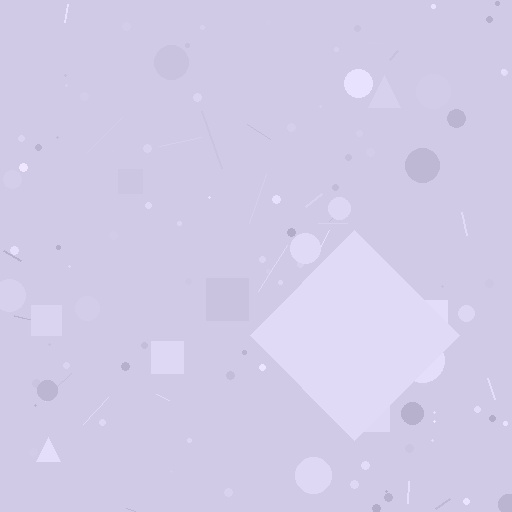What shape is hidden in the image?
A diamond is hidden in the image.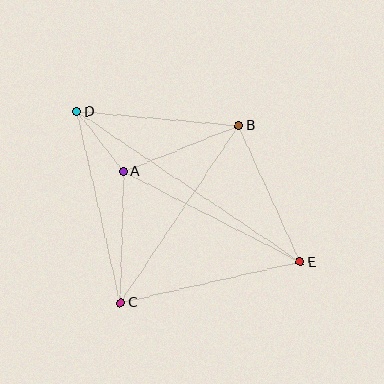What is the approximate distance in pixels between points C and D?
The distance between C and D is approximately 196 pixels.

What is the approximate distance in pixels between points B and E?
The distance between B and E is approximately 150 pixels.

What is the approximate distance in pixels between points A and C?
The distance between A and C is approximately 131 pixels.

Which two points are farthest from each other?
Points D and E are farthest from each other.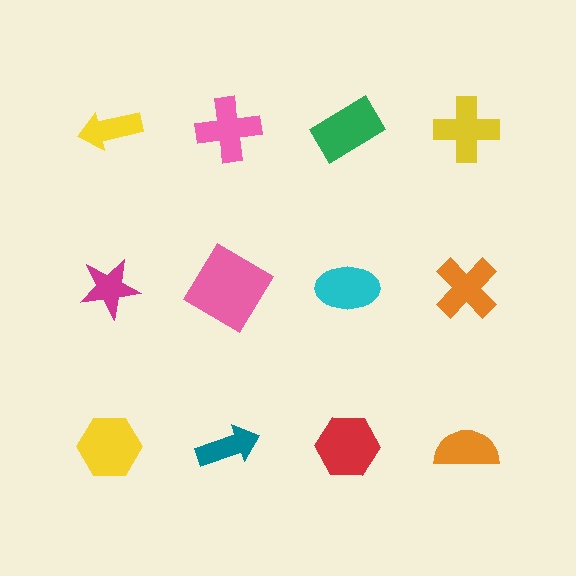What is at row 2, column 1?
A magenta star.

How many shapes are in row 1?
4 shapes.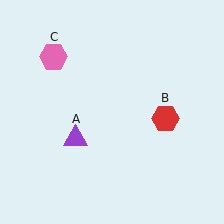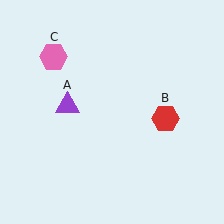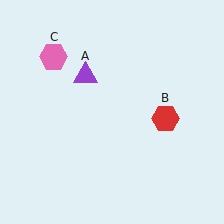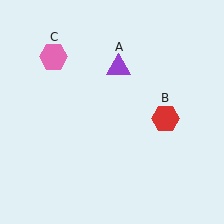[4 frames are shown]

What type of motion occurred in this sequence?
The purple triangle (object A) rotated clockwise around the center of the scene.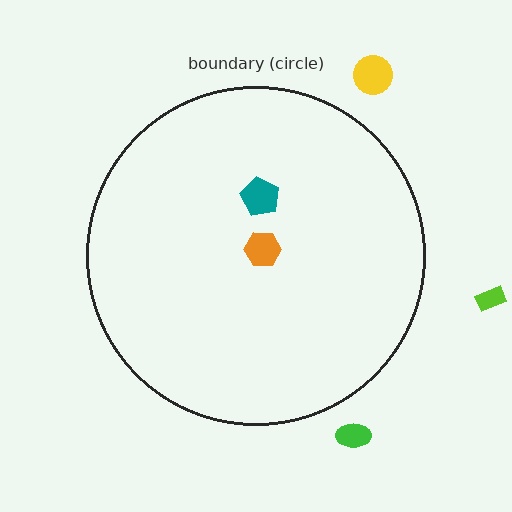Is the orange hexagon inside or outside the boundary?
Inside.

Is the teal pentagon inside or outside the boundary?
Inside.